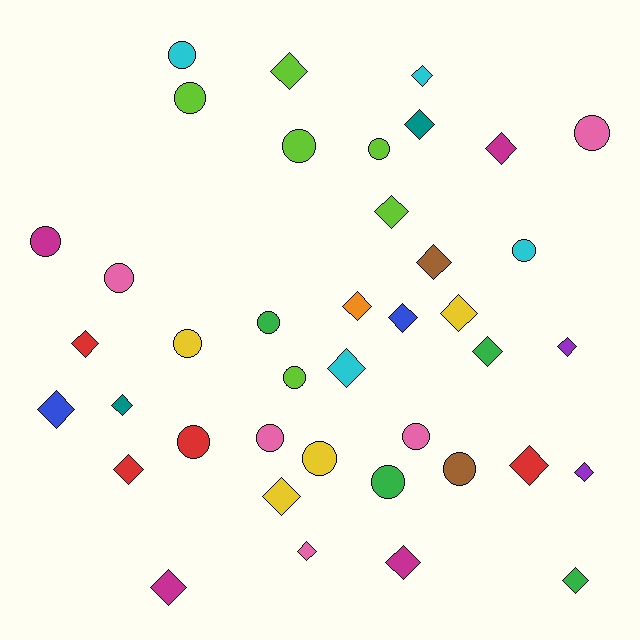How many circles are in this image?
There are 17 circles.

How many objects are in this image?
There are 40 objects.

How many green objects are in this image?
There are 4 green objects.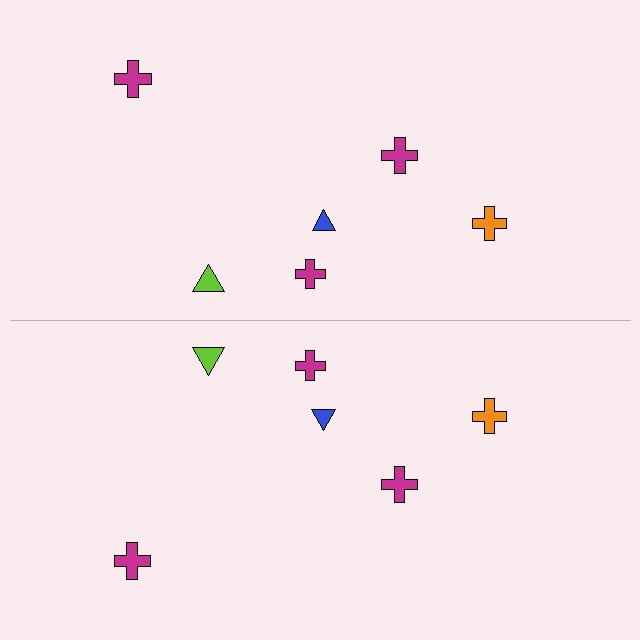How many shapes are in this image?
There are 12 shapes in this image.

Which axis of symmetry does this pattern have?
The pattern has a horizontal axis of symmetry running through the center of the image.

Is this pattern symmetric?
Yes, this pattern has bilateral (reflection) symmetry.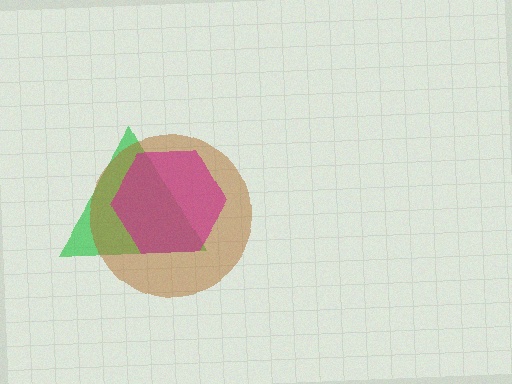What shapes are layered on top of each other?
The layered shapes are: a green triangle, a brown circle, a magenta hexagon.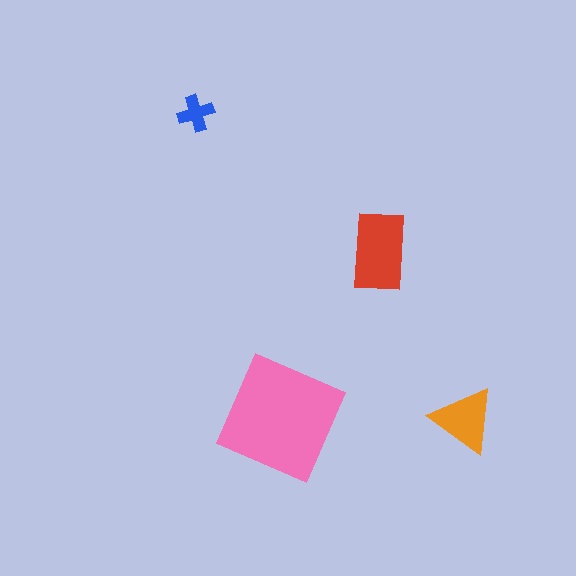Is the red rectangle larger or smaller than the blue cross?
Larger.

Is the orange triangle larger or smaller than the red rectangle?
Smaller.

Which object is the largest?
The pink square.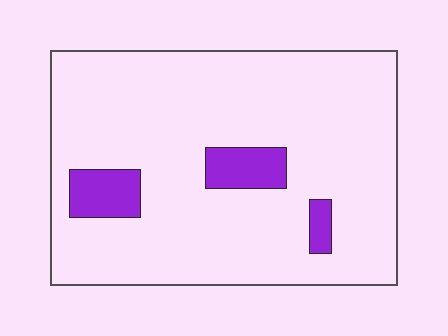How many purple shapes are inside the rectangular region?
3.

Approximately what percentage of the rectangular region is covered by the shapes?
Approximately 10%.